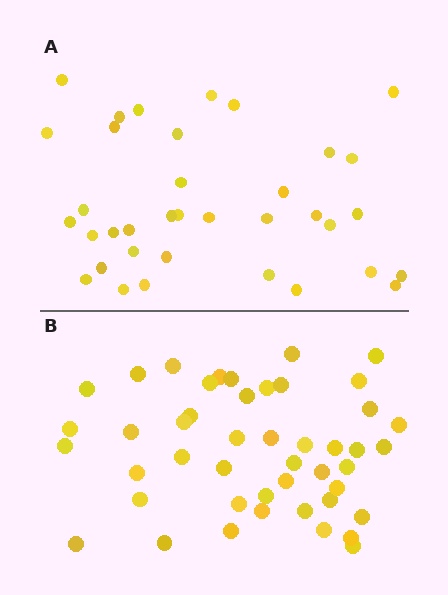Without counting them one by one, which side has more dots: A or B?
Region B (the bottom region) has more dots.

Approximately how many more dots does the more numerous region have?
Region B has roughly 10 or so more dots than region A.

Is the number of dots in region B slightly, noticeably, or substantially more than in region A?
Region B has noticeably more, but not dramatically so. The ratio is roughly 1.3 to 1.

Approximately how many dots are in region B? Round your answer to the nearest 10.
About 50 dots. (The exact count is 46, which rounds to 50.)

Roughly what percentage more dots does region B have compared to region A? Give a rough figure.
About 30% more.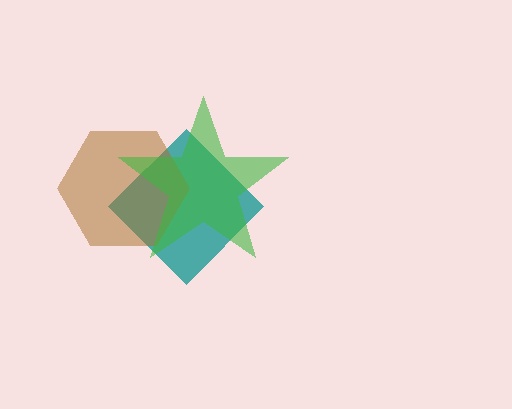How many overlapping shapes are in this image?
There are 3 overlapping shapes in the image.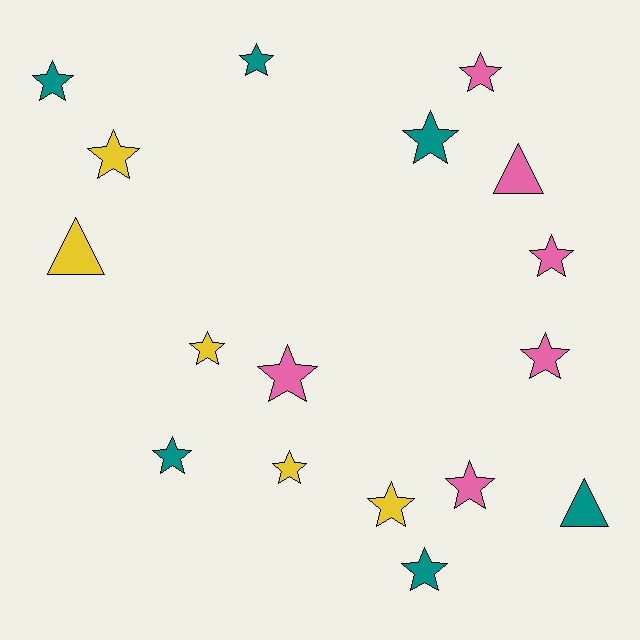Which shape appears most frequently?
Star, with 14 objects.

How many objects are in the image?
There are 17 objects.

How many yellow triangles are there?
There is 1 yellow triangle.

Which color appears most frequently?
Teal, with 6 objects.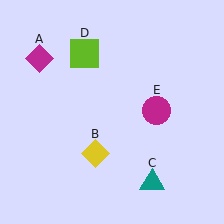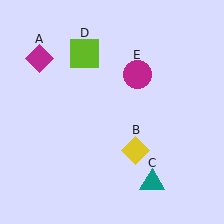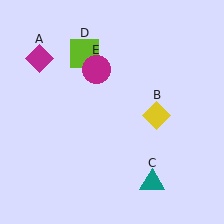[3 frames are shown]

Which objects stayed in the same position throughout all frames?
Magenta diamond (object A) and teal triangle (object C) and lime square (object D) remained stationary.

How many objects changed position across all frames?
2 objects changed position: yellow diamond (object B), magenta circle (object E).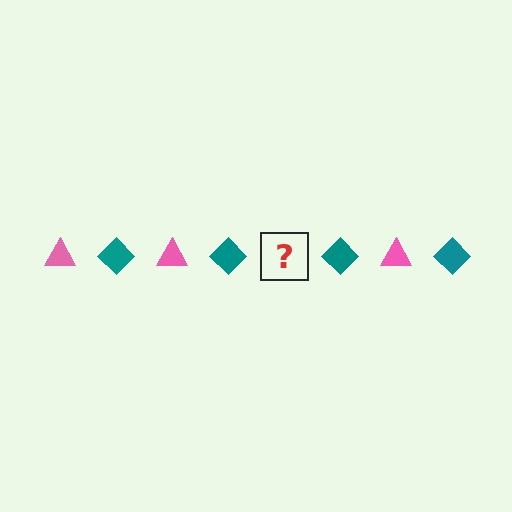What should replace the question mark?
The question mark should be replaced with a pink triangle.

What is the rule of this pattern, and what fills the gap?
The rule is that the pattern alternates between pink triangle and teal diamond. The gap should be filled with a pink triangle.